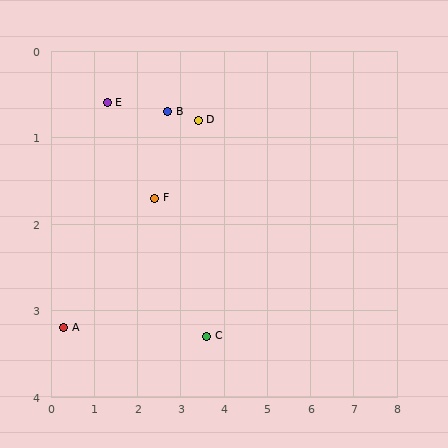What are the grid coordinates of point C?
Point C is at approximately (3.6, 3.3).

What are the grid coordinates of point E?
Point E is at approximately (1.3, 0.6).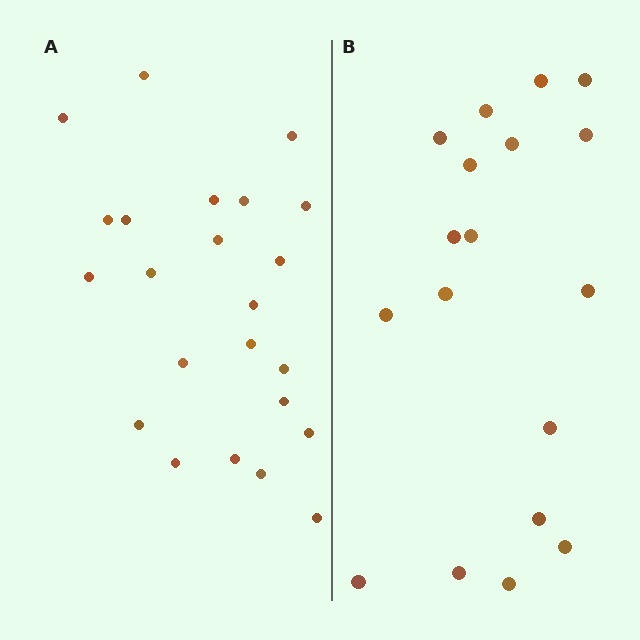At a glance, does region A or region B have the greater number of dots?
Region A (the left region) has more dots.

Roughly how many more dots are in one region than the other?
Region A has about 5 more dots than region B.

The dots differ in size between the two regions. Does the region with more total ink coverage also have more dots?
No. Region B has more total ink coverage because its dots are larger, but region A actually contains more individual dots. Total area can be misleading — the number of items is what matters here.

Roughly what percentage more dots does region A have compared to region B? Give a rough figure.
About 30% more.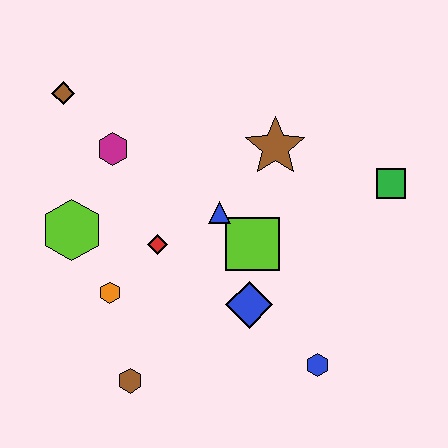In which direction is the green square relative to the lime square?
The green square is to the right of the lime square.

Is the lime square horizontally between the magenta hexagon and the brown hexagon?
No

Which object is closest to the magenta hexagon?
The brown diamond is closest to the magenta hexagon.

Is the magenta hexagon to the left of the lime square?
Yes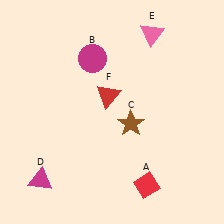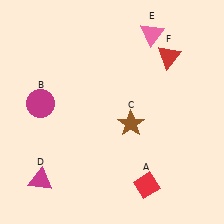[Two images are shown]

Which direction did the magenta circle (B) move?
The magenta circle (B) moved left.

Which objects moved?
The objects that moved are: the magenta circle (B), the red triangle (F).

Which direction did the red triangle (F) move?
The red triangle (F) moved right.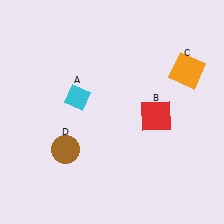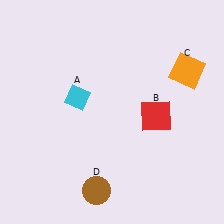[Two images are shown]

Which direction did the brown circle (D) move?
The brown circle (D) moved down.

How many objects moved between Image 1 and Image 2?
1 object moved between the two images.